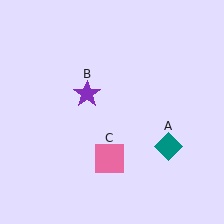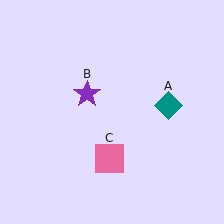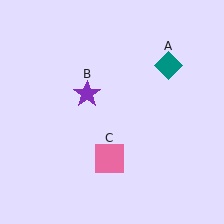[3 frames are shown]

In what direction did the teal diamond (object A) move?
The teal diamond (object A) moved up.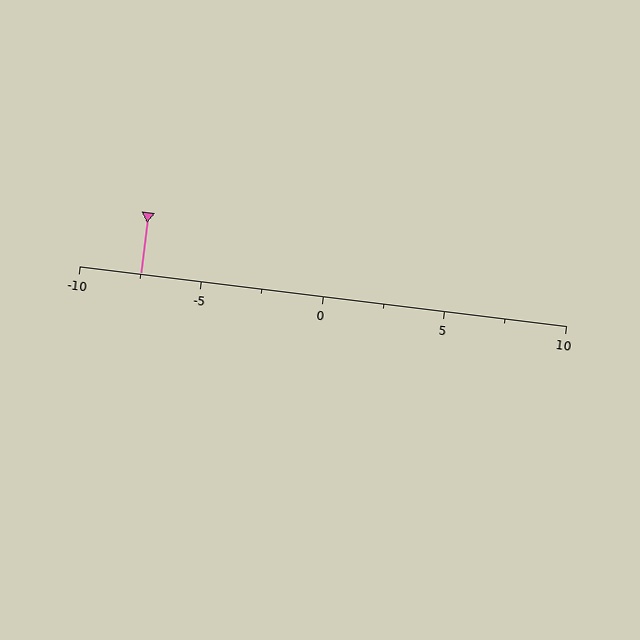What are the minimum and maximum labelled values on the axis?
The axis runs from -10 to 10.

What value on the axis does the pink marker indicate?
The marker indicates approximately -7.5.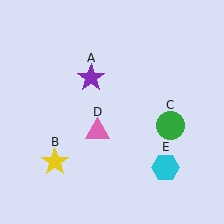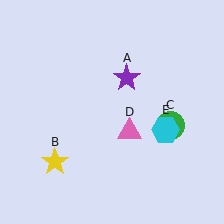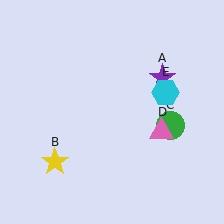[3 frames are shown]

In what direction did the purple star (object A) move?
The purple star (object A) moved right.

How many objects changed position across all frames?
3 objects changed position: purple star (object A), pink triangle (object D), cyan hexagon (object E).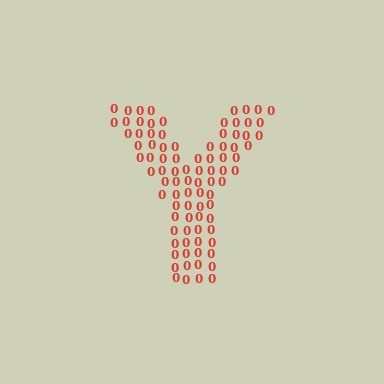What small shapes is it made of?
It is made of small digit 0's.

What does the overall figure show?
The overall figure shows the letter Y.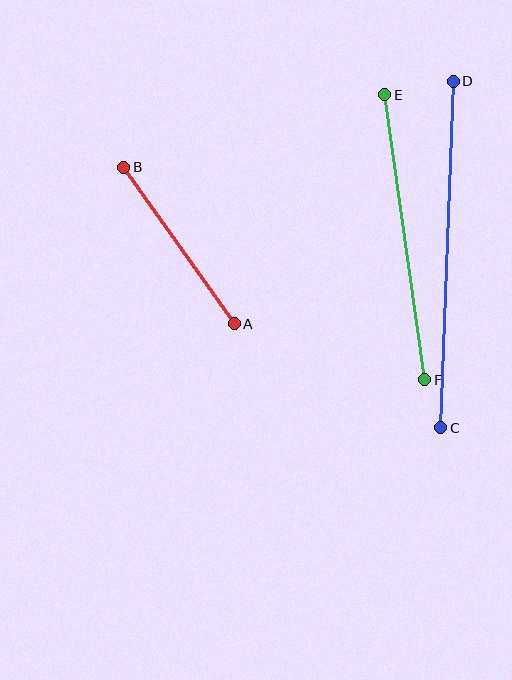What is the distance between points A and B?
The distance is approximately 192 pixels.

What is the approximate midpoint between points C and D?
The midpoint is at approximately (447, 254) pixels.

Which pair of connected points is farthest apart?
Points C and D are farthest apart.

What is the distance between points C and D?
The distance is approximately 346 pixels.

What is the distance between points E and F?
The distance is approximately 288 pixels.